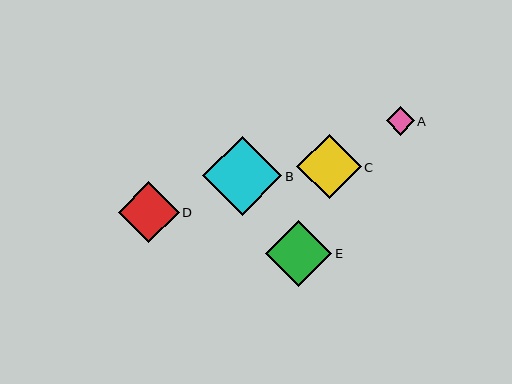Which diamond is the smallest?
Diamond A is the smallest with a size of approximately 28 pixels.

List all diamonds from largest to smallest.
From largest to smallest: B, E, C, D, A.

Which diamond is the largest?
Diamond B is the largest with a size of approximately 79 pixels.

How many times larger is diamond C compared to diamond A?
Diamond C is approximately 2.3 times the size of diamond A.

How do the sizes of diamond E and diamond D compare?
Diamond E and diamond D are approximately the same size.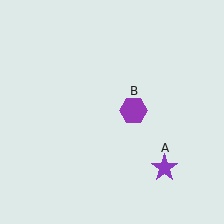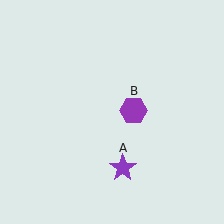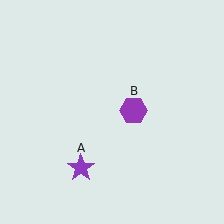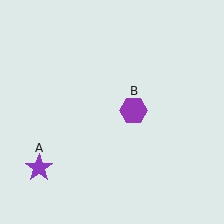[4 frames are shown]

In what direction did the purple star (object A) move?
The purple star (object A) moved left.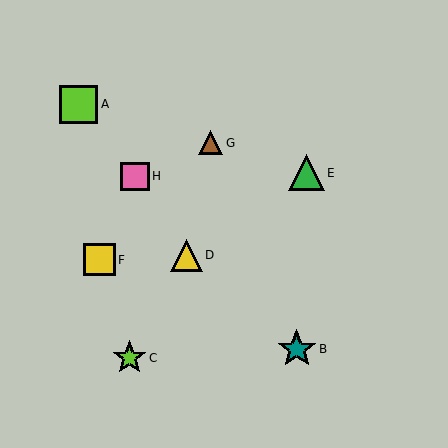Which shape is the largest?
The teal star (labeled B) is the largest.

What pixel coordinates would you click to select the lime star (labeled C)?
Click at (129, 358) to select the lime star C.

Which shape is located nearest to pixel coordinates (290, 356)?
The teal star (labeled B) at (297, 349) is nearest to that location.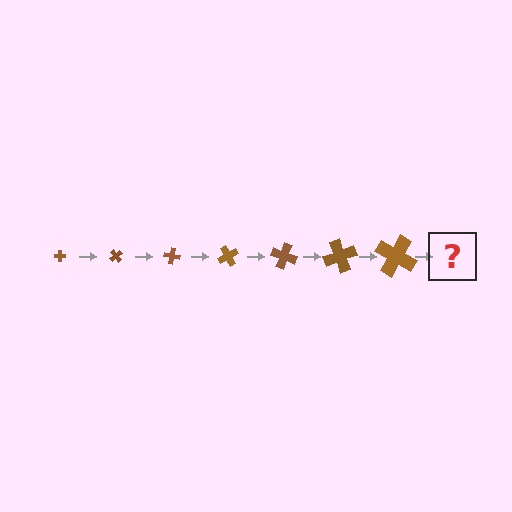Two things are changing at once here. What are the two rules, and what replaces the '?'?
The two rules are that the cross grows larger each step and it rotates 50 degrees each step. The '?' should be a cross, larger than the previous one and rotated 350 degrees from the start.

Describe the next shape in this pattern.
It should be a cross, larger than the previous one and rotated 350 degrees from the start.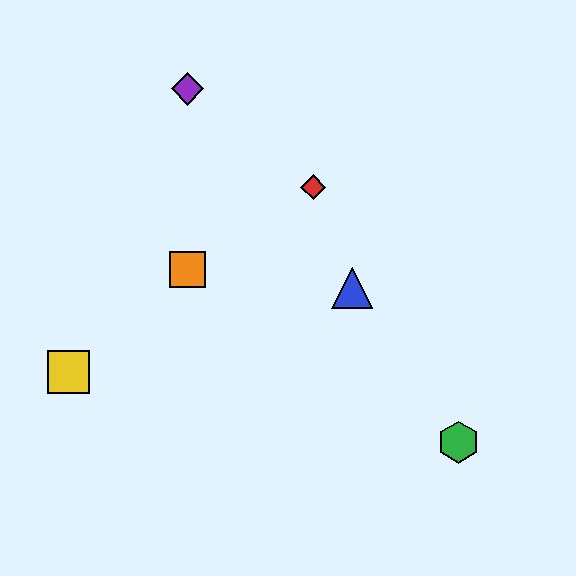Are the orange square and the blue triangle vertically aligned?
No, the orange square is at x≈187 and the blue triangle is at x≈352.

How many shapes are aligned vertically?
2 shapes (the purple diamond, the orange square) are aligned vertically.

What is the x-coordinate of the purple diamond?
The purple diamond is at x≈187.